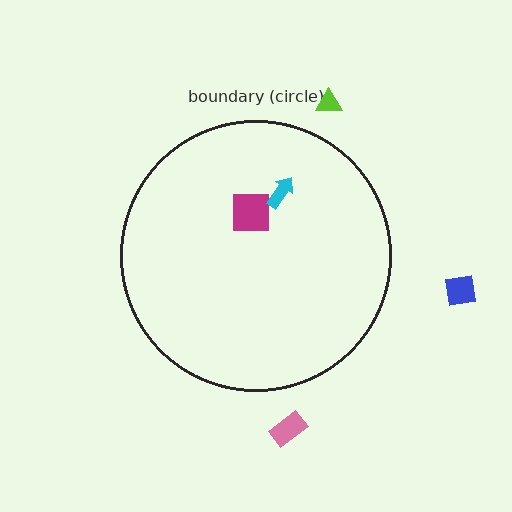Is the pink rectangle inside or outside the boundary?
Outside.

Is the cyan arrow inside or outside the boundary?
Inside.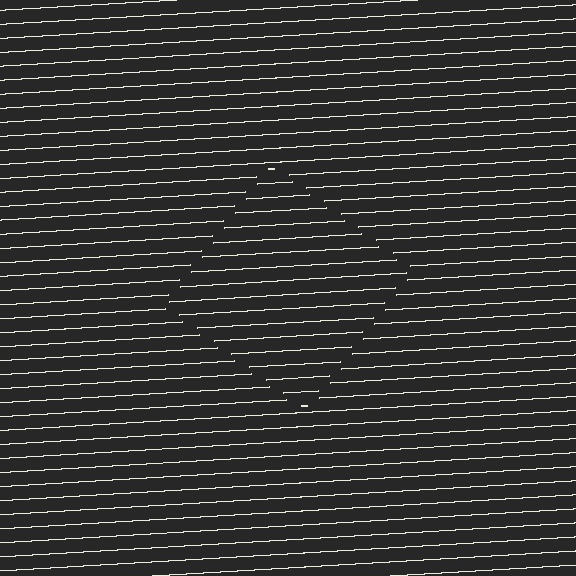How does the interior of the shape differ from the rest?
The interior of the shape contains the same grating, shifted by half a period — the contour is defined by the phase discontinuity where line-ends from the inner and outer gratings abut.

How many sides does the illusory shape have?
4 sides — the line-ends trace a square.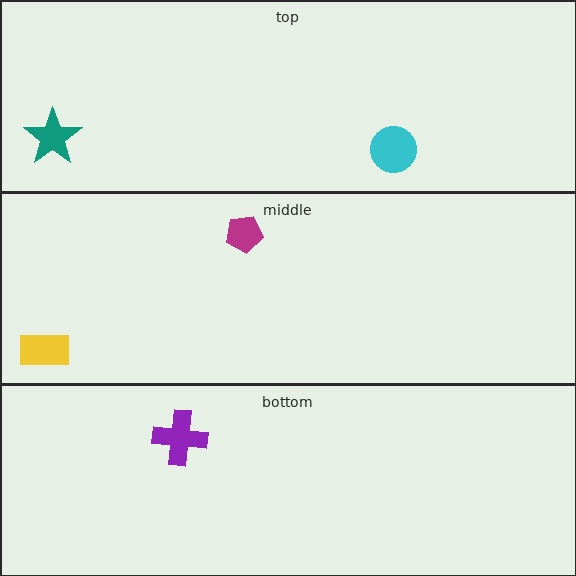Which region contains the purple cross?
The bottom region.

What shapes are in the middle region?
The yellow rectangle, the magenta pentagon.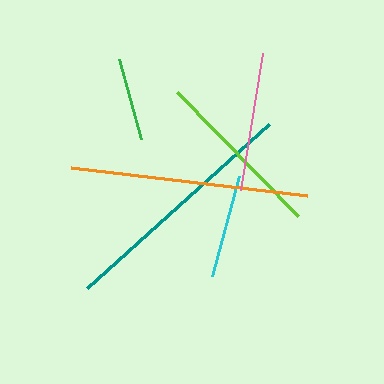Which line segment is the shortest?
The green line is the shortest at approximately 84 pixels.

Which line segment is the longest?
The teal line is the longest at approximately 245 pixels.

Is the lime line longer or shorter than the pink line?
The lime line is longer than the pink line.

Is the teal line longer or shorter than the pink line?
The teal line is longer than the pink line.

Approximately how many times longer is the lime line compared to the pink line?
The lime line is approximately 1.2 times the length of the pink line.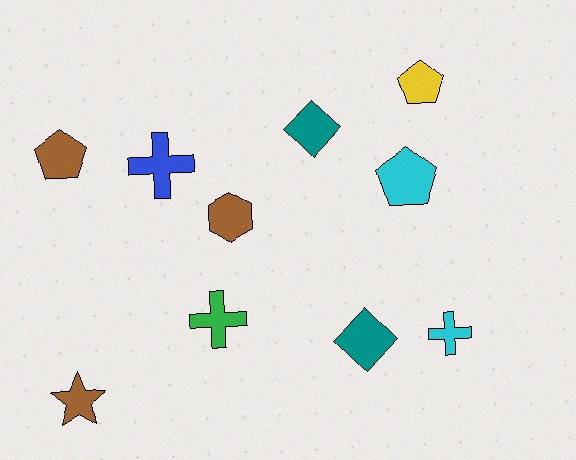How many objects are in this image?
There are 10 objects.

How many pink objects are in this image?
There are no pink objects.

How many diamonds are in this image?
There are 2 diamonds.